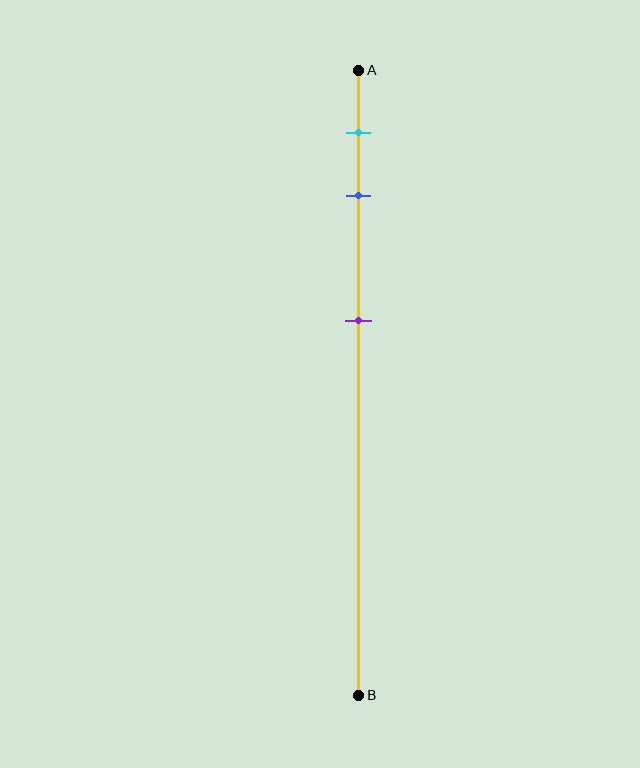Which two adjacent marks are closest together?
The cyan and blue marks are the closest adjacent pair.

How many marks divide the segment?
There are 3 marks dividing the segment.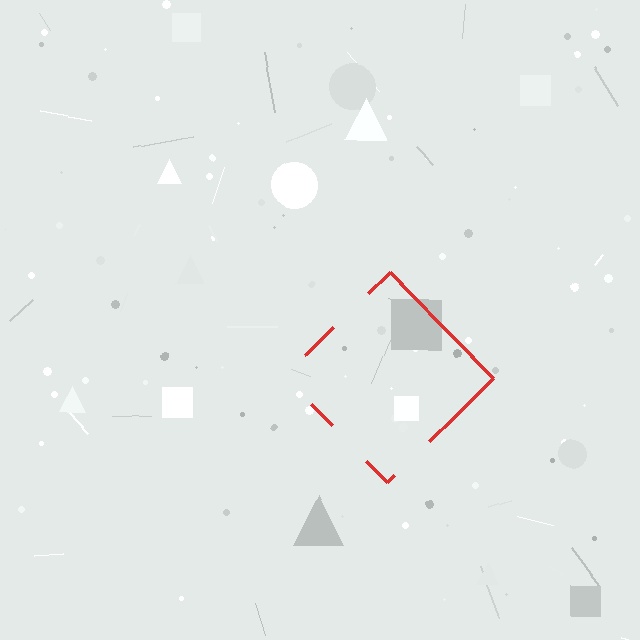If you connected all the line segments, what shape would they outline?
They would outline a diamond.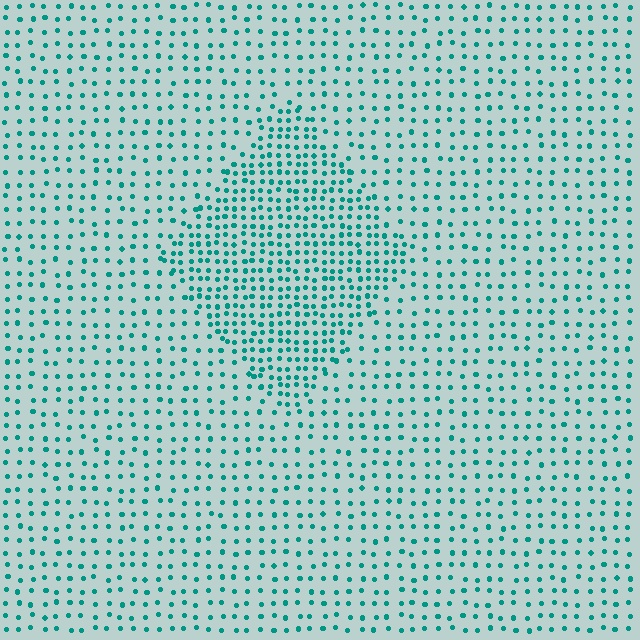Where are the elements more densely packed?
The elements are more densely packed inside the diamond boundary.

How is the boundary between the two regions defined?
The boundary is defined by a change in element density (approximately 2.1x ratio). All elements are the same color, size, and shape.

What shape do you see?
I see a diamond.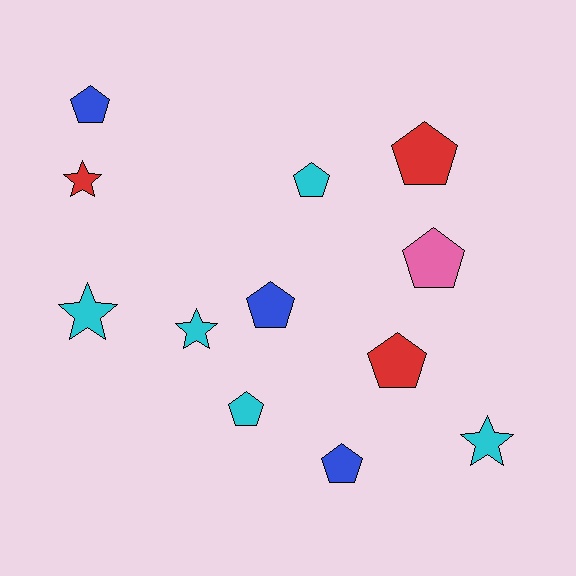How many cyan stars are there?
There are 3 cyan stars.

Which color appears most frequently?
Cyan, with 5 objects.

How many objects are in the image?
There are 12 objects.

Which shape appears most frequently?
Pentagon, with 8 objects.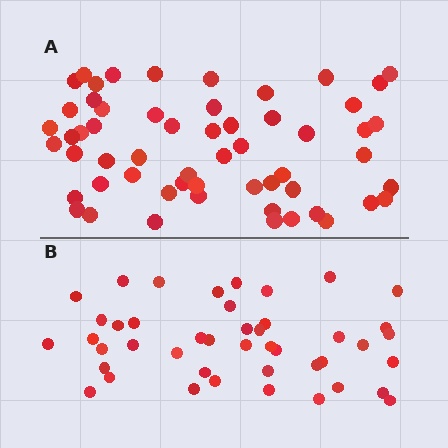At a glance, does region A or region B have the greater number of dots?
Region A (the top region) has more dots.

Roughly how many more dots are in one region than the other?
Region A has approximately 15 more dots than region B.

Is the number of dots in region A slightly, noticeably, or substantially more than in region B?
Region A has noticeably more, but not dramatically so. The ratio is roughly 1.3 to 1.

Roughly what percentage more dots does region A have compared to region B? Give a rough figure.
About 30% more.